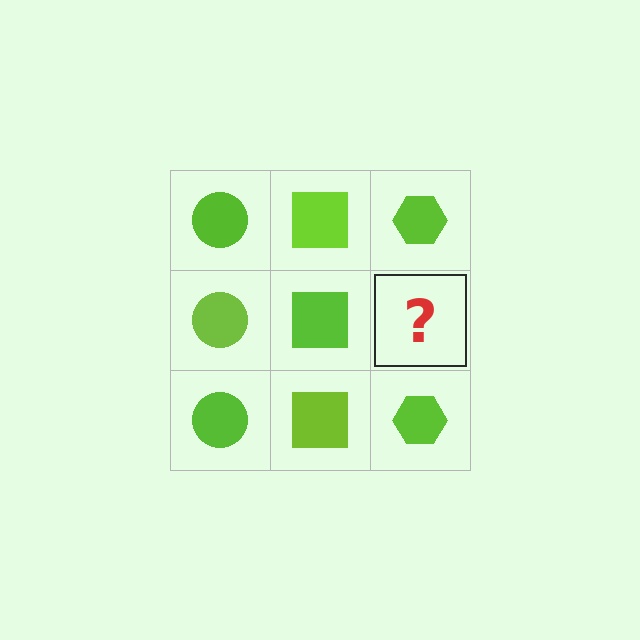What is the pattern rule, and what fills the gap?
The rule is that each column has a consistent shape. The gap should be filled with a lime hexagon.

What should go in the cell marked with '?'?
The missing cell should contain a lime hexagon.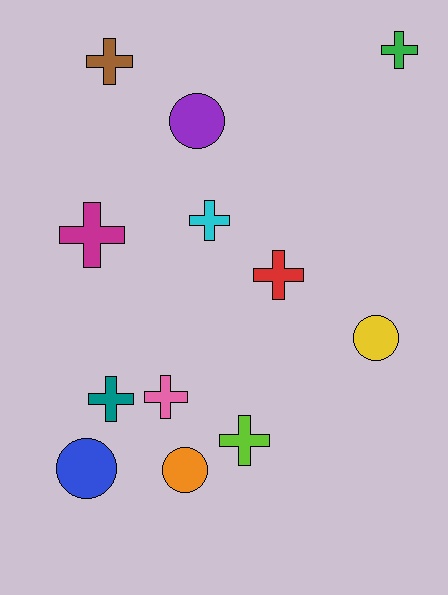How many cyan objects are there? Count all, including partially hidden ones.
There is 1 cyan object.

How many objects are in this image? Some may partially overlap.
There are 12 objects.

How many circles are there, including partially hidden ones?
There are 4 circles.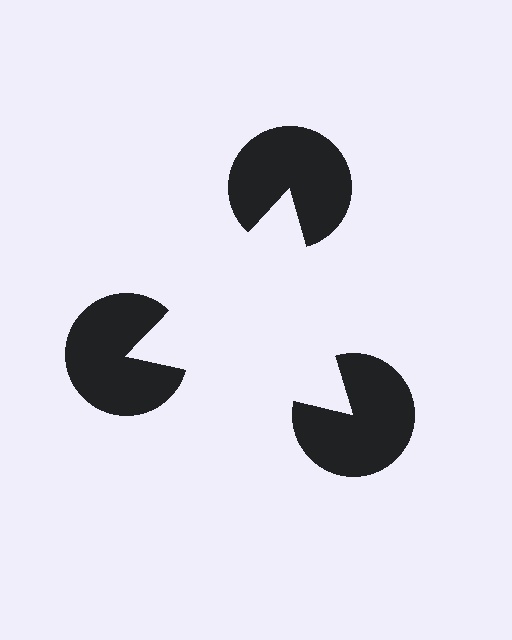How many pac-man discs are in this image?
There are 3 — one at each vertex of the illusory triangle.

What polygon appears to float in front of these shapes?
An illusory triangle — its edges are inferred from the aligned wedge cuts in the pac-man discs, not physically drawn.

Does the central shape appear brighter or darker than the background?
It typically appears slightly brighter than the background, even though no actual brightness change is drawn.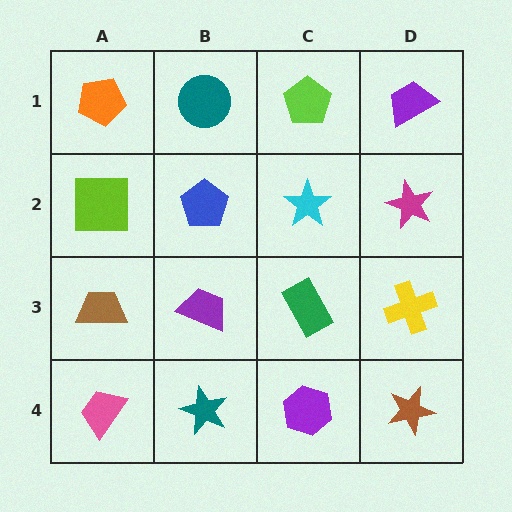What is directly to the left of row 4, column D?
A purple hexagon.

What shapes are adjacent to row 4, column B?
A purple trapezoid (row 3, column B), a pink trapezoid (row 4, column A), a purple hexagon (row 4, column C).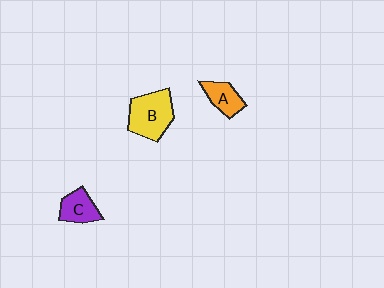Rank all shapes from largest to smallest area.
From largest to smallest: B (yellow), C (purple), A (orange).